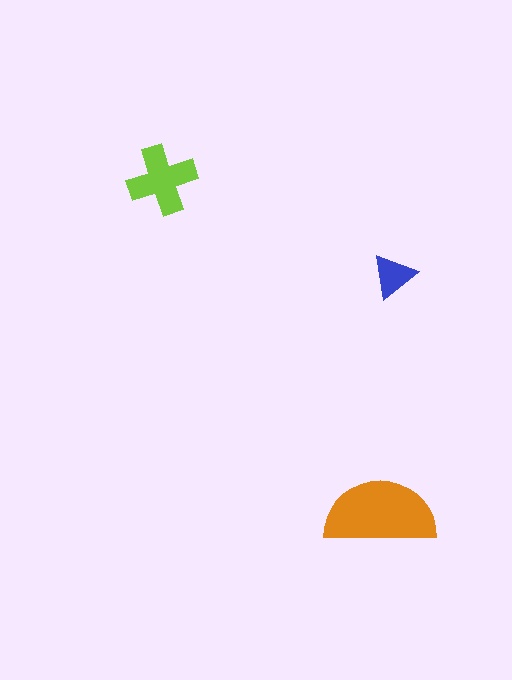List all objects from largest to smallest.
The orange semicircle, the lime cross, the blue triangle.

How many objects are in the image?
There are 3 objects in the image.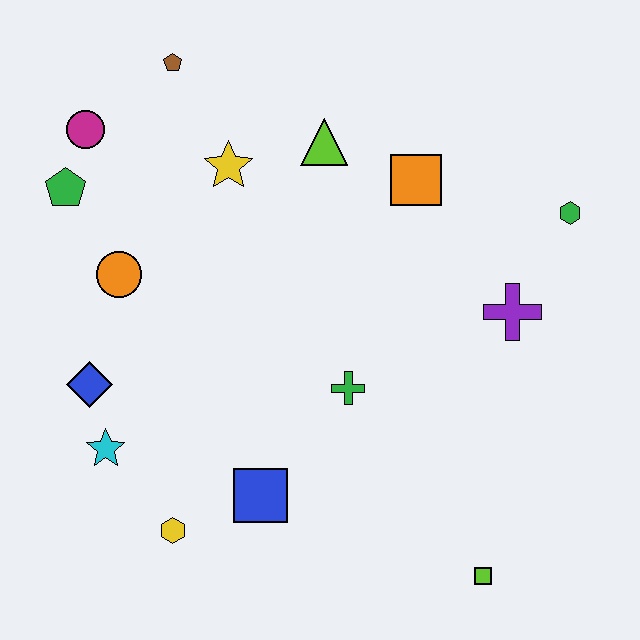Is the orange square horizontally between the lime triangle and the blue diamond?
No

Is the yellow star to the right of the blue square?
No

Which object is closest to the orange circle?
The green pentagon is closest to the orange circle.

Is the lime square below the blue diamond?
Yes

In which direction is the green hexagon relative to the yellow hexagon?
The green hexagon is to the right of the yellow hexagon.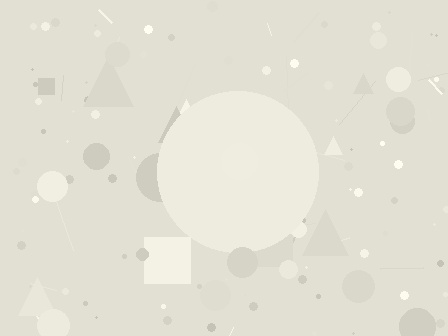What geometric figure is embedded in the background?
A circle is embedded in the background.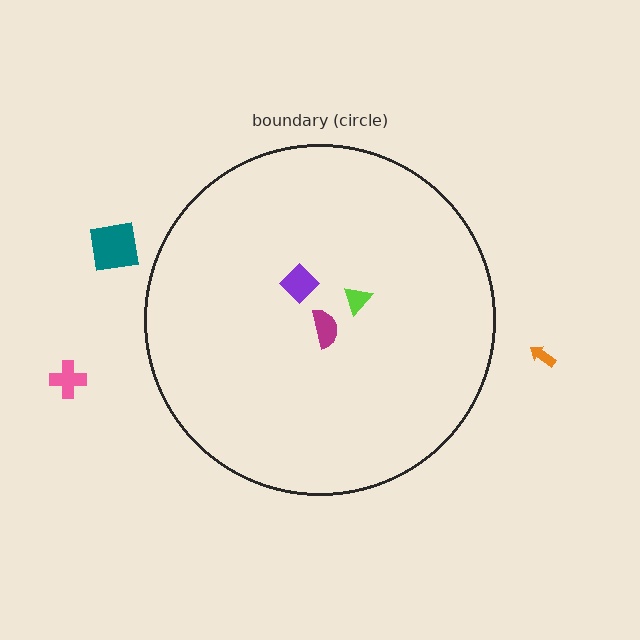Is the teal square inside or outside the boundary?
Outside.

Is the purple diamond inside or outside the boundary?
Inside.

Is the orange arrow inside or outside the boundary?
Outside.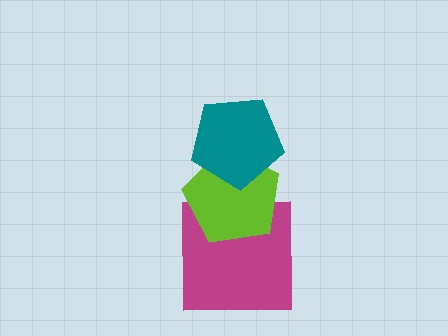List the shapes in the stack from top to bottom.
From top to bottom: the teal pentagon, the lime pentagon, the magenta square.